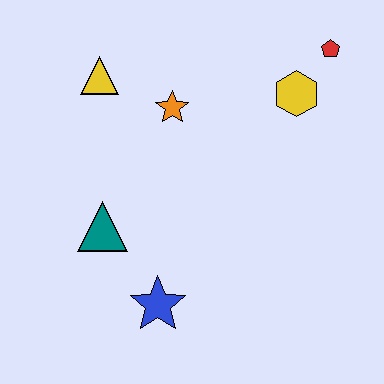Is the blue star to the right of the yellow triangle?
Yes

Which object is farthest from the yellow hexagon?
The blue star is farthest from the yellow hexagon.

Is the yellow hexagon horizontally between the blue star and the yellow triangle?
No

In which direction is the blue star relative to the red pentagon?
The blue star is below the red pentagon.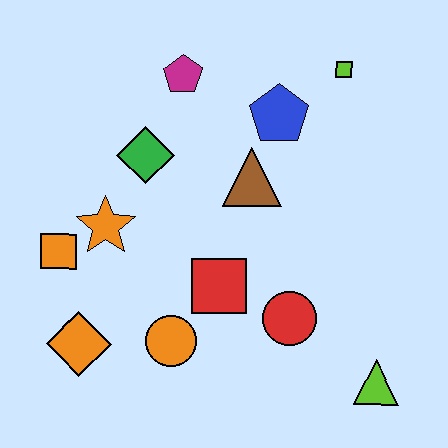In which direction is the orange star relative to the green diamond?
The orange star is below the green diamond.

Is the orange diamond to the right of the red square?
No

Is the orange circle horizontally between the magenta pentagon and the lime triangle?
No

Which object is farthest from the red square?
The lime square is farthest from the red square.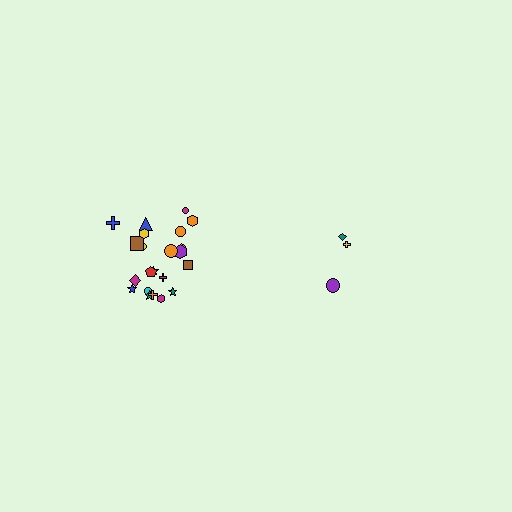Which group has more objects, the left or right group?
The left group.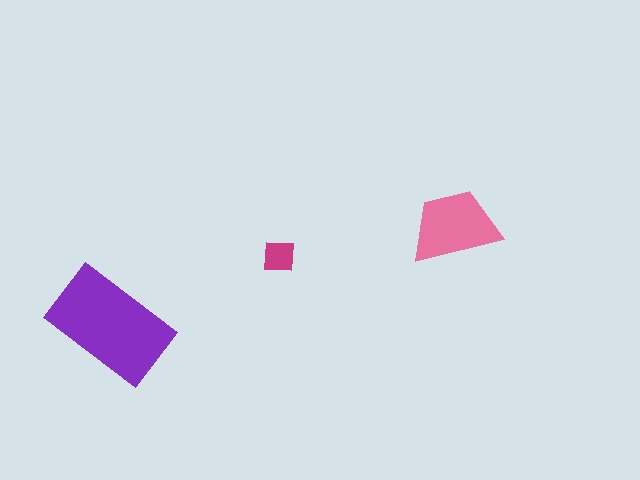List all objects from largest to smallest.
The purple rectangle, the pink trapezoid, the magenta square.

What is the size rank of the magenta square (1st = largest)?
3rd.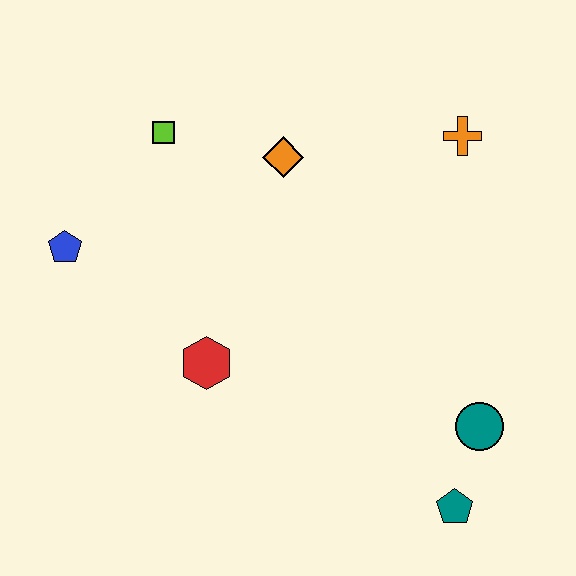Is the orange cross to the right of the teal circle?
No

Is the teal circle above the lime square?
No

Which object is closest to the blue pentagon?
The lime square is closest to the blue pentagon.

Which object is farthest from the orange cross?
The blue pentagon is farthest from the orange cross.